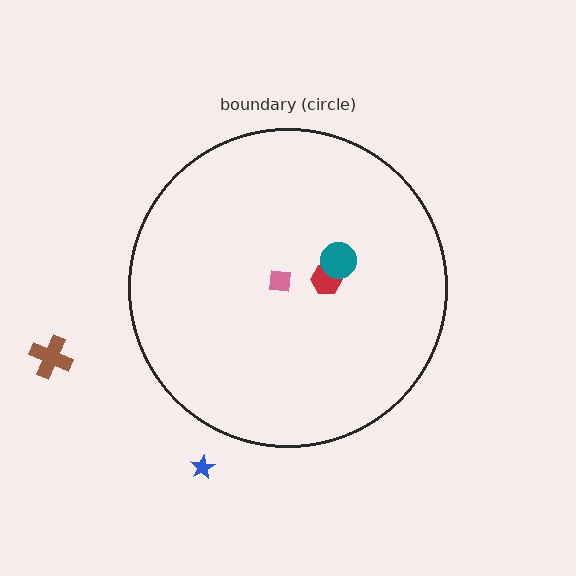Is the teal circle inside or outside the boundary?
Inside.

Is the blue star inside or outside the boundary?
Outside.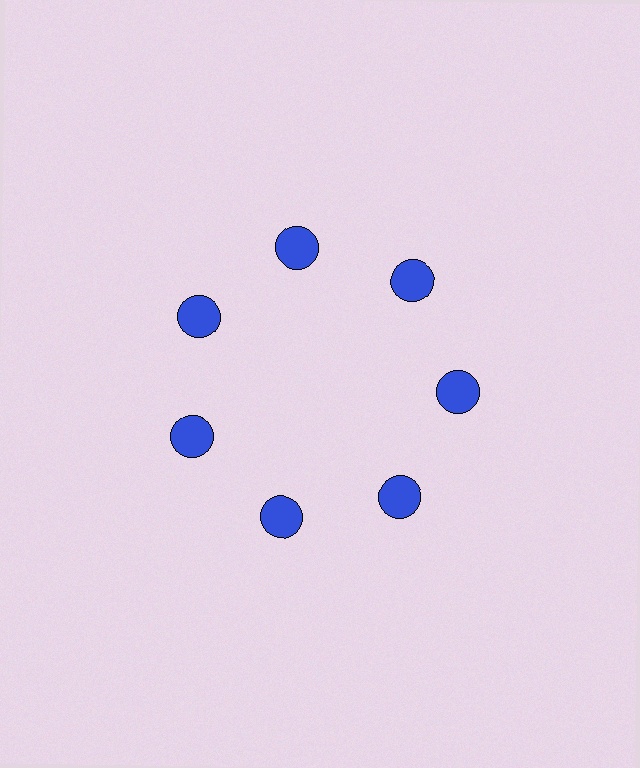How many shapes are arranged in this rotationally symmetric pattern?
There are 7 shapes, arranged in 7 groups of 1.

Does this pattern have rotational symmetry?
Yes, this pattern has 7-fold rotational symmetry. It looks the same after rotating 51 degrees around the center.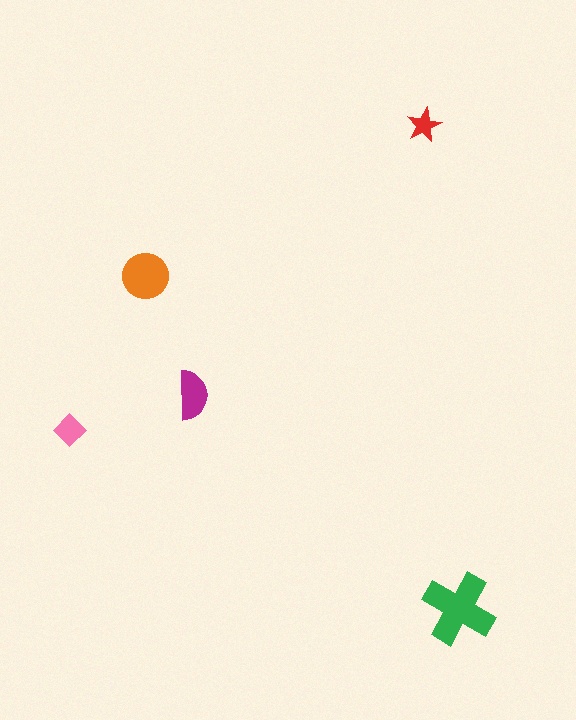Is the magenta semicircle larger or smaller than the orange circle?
Smaller.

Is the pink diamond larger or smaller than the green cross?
Smaller.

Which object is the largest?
The green cross.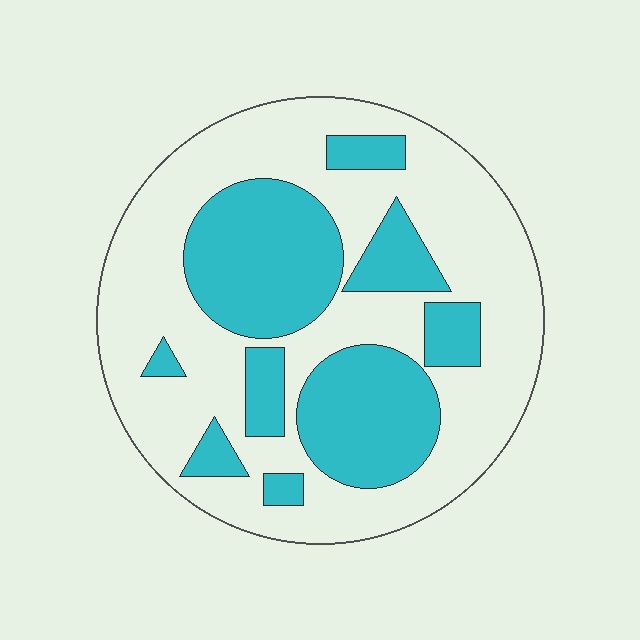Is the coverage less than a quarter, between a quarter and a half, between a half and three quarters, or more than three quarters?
Between a quarter and a half.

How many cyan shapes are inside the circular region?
9.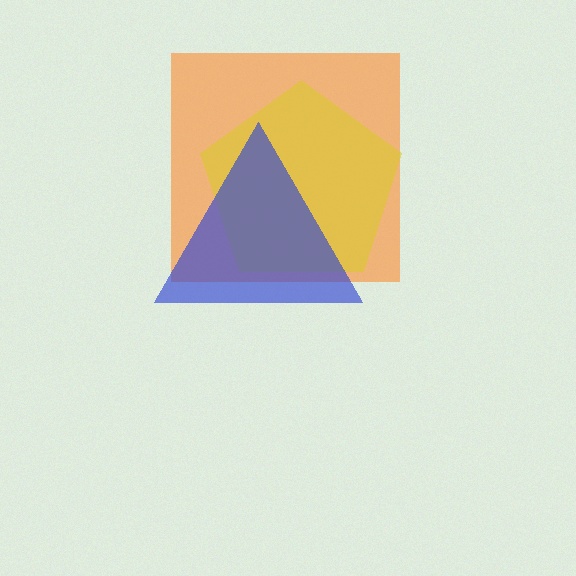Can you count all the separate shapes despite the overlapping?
Yes, there are 3 separate shapes.